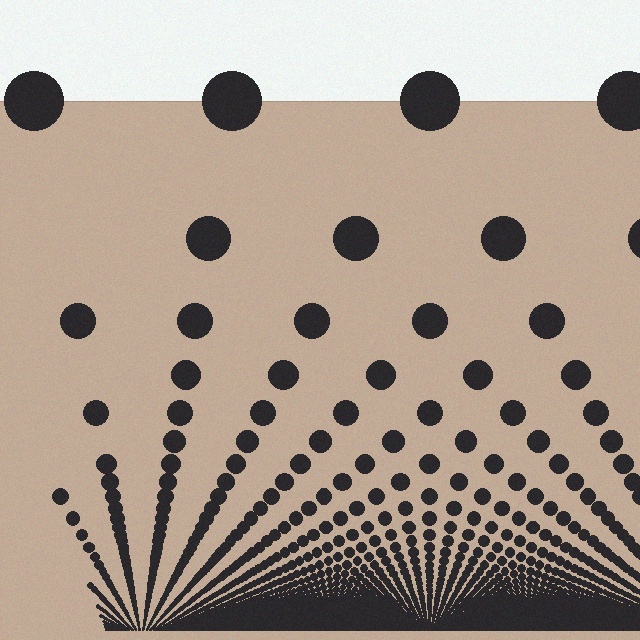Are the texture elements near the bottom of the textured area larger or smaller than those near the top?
Smaller. The gradient is inverted — elements near the bottom are smaller and denser.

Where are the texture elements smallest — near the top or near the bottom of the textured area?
Near the bottom.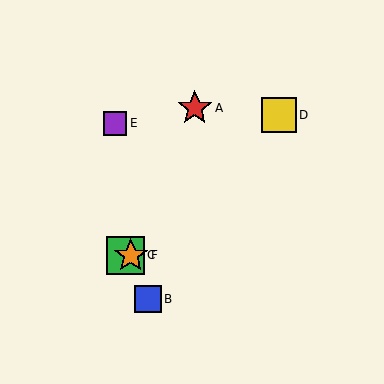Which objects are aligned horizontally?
Objects C, F are aligned horizontally.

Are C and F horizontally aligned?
Yes, both are at y≈255.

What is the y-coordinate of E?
Object E is at y≈123.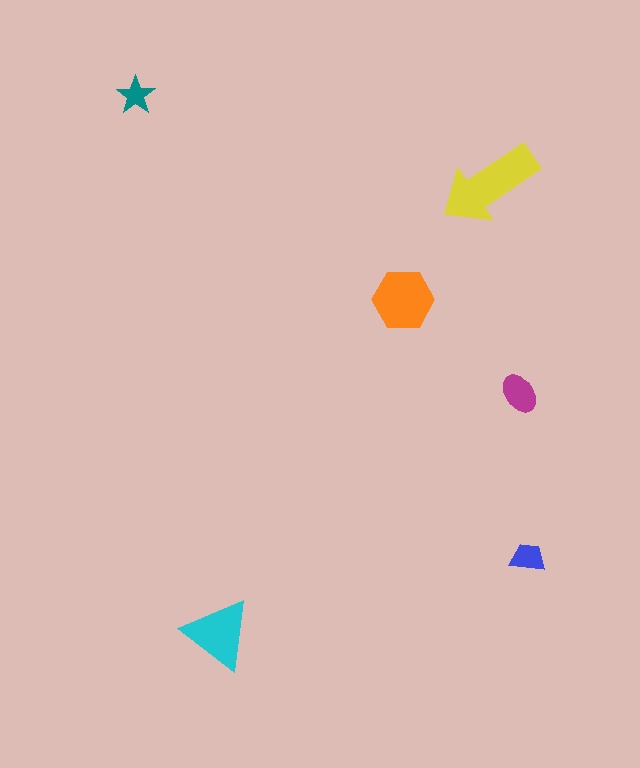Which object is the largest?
The yellow arrow.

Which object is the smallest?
The teal star.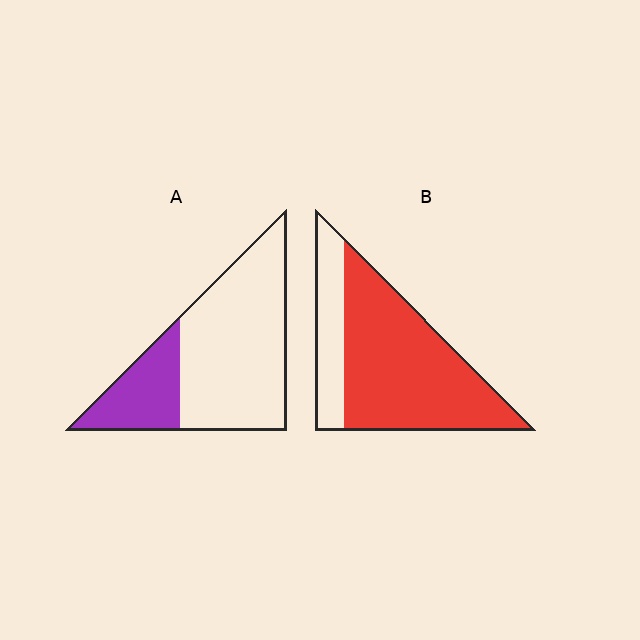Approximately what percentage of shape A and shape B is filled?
A is approximately 25% and B is approximately 75%.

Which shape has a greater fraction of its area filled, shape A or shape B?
Shape B.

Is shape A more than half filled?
No.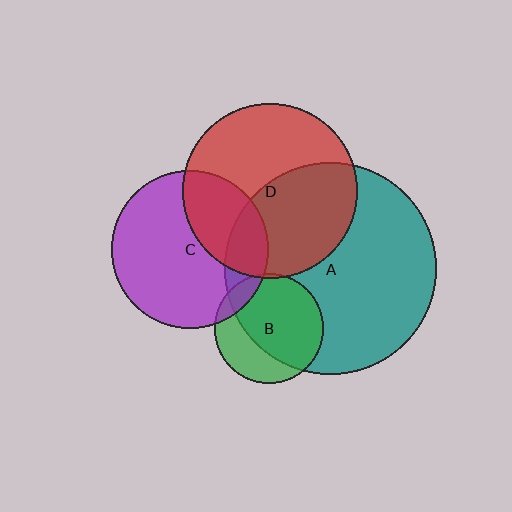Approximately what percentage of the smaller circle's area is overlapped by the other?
Approximately 10%.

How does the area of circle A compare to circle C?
Approximately 1.8 times.